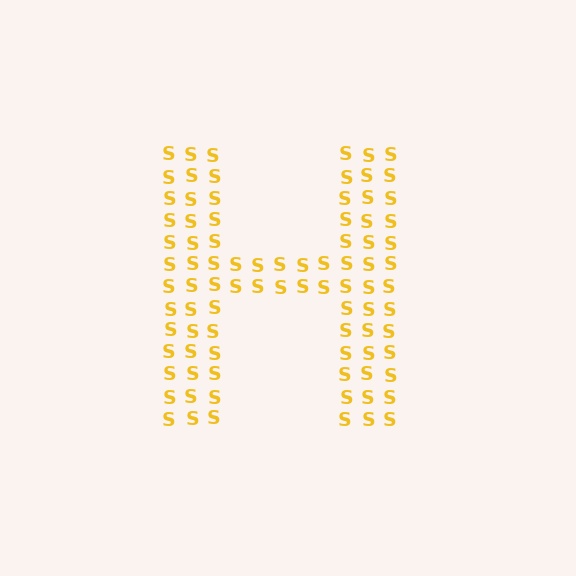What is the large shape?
The large shape is the letter H.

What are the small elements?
The small elements are letter S's.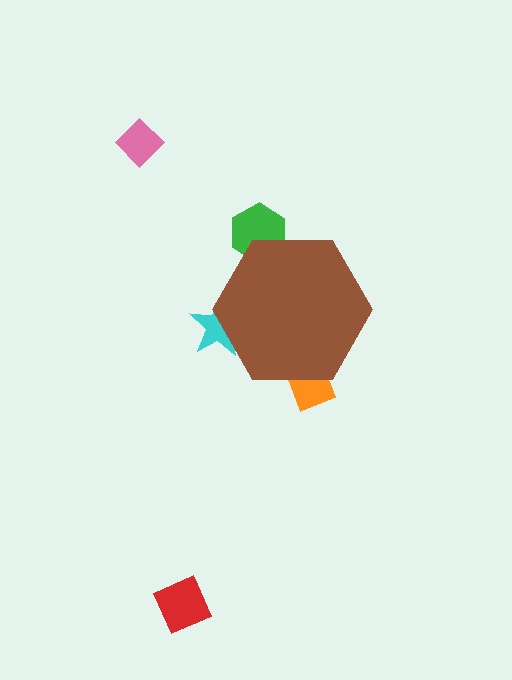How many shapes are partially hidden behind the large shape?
3 shapes are partially hidden.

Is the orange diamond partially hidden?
Yes, the orange diamond is partially hidden behind the brown hexagon.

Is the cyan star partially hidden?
Yes, the cyan star is partially hidden behind the brown hexagon.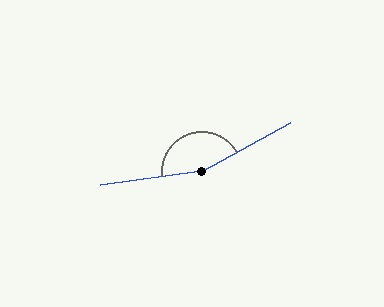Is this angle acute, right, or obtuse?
It is obtuse.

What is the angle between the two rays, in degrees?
Approximately 158 degrees.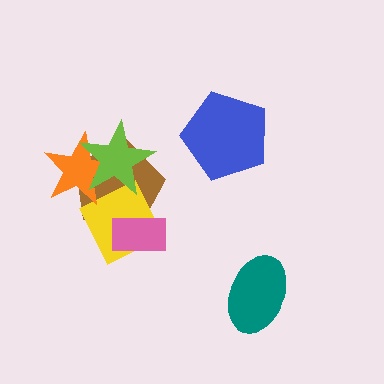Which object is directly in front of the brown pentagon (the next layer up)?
The yellow square is directly in front of the brown pentagon.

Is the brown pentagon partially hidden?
Yes, it is partially covered by another shape.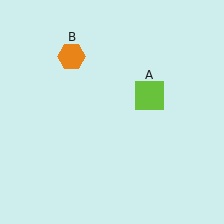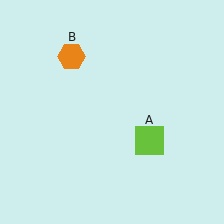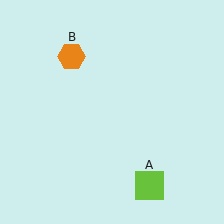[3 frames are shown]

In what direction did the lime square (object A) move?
The lime square (object A) moved down.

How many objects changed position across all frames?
1 object changed position: lime square (object A).